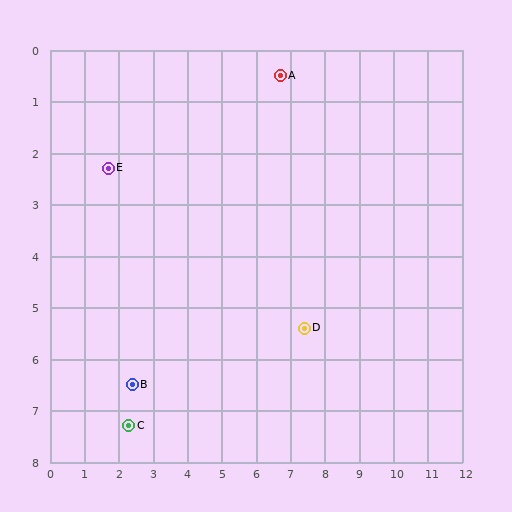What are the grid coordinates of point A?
Point A is at approximately (6.7, 0.5).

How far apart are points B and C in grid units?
Points B and C are about 0.8 grid units apart.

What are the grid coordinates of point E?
Point E is at approximately (1.7, 2.3).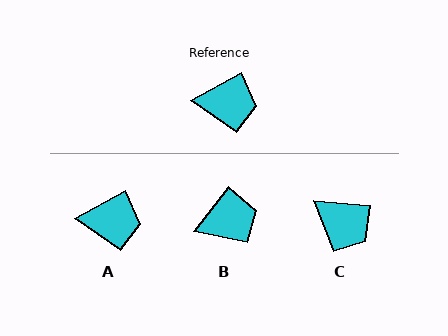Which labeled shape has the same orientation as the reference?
A.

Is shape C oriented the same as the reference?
No, it is off by about 33 degrees.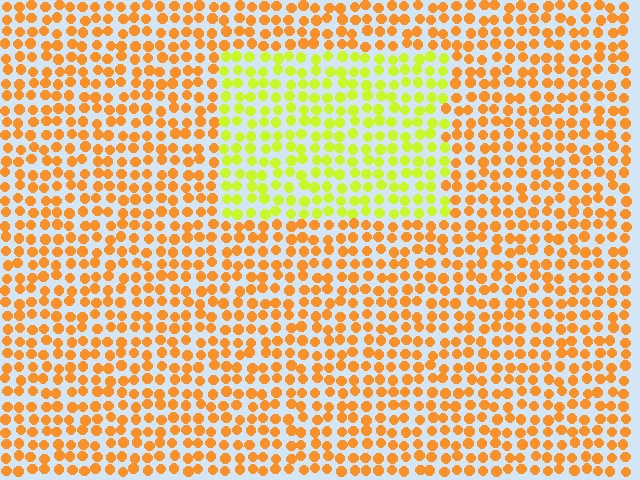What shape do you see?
I see a rectangle.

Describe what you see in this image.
The image is filled with small orange elements in a uniform arrangement. A rectangle-shaped region is visible where the elements are tinted to a slightly different hue, forming a subtle color boundary.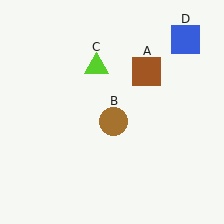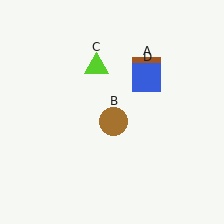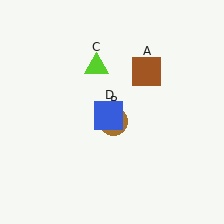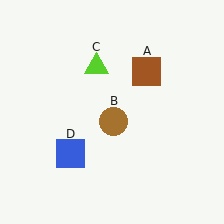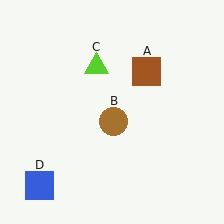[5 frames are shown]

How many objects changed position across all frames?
1 object changed position: blue square (object D).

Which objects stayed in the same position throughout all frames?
Brown square (object A) and brown circle (object B) and lime triangle (object C) remained stationary.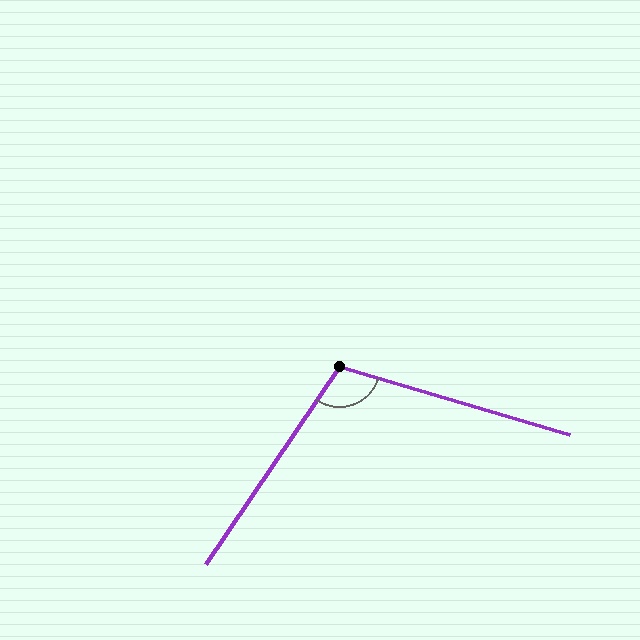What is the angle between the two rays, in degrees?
Approximately 108 degrees.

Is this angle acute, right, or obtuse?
It is obtuse.